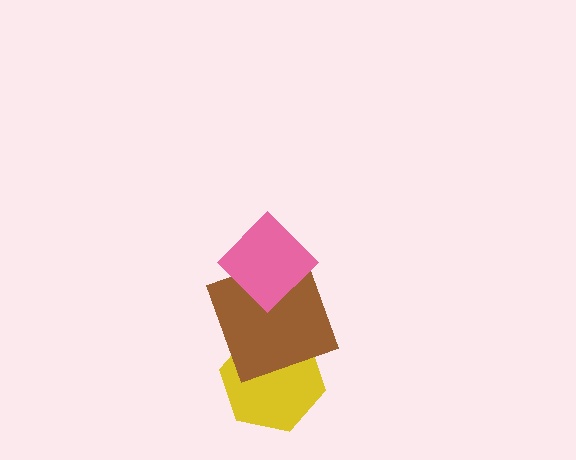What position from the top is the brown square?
The brown square is 2nd from the top.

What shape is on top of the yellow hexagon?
The brown square is on top of the yellow hexagon.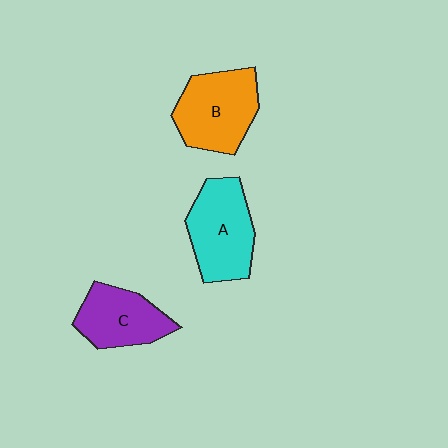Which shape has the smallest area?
Shape C (purple).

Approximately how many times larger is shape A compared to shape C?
Approximately 1.2 times.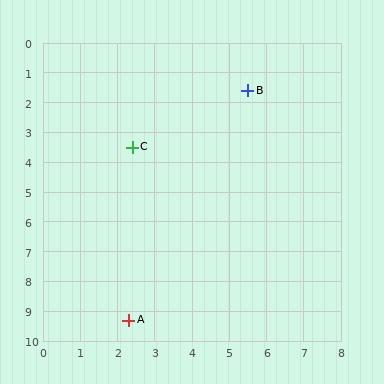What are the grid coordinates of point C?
Point C is at approximately (2.4, 3.5).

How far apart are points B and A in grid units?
Points B and A are about 8.3 grid units apart.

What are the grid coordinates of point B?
Point B is at approximately (5.5, 1.6).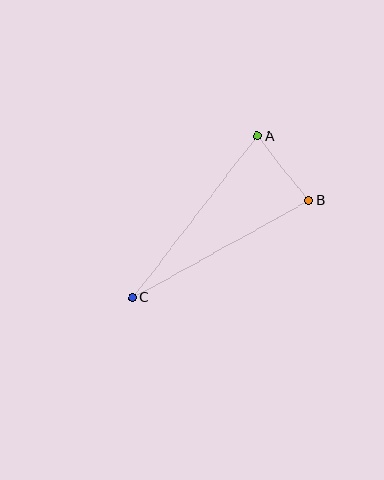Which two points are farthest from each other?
Points A and C are farthest from each other.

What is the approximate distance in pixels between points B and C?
The distance between B and C is approximately 202 pixels.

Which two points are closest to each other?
Points A and B are closest to each other.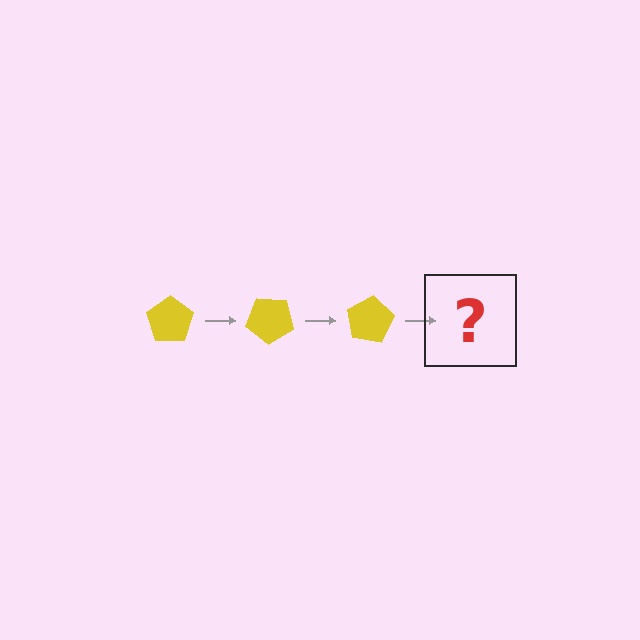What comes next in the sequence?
The next element should be a yellow pentagon rotated 120 degrees.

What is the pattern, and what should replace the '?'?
The pattern is that the pentagon rotates 40 degrees each step. The '?' should be a yellow pentagon rotated 120 degrees.